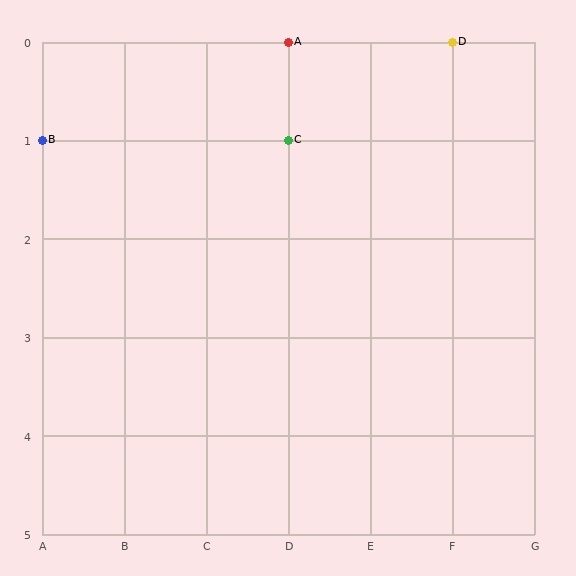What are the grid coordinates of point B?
Point B is at grid coordinates (A, 1).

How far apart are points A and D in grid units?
Points A and D are 2 columns apart.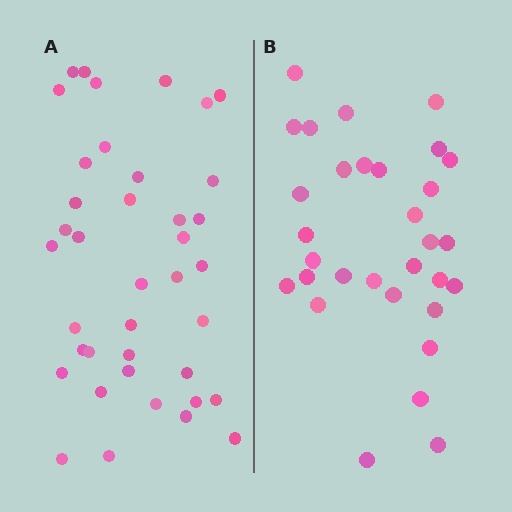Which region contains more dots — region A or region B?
Region A (the left region) has more dots.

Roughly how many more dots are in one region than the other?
Region A has roughly 8 or so more dots than region B.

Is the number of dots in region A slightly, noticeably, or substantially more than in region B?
Region A has noticeably more, but not dramatically so. The ratio is roughly 1.3 to 1.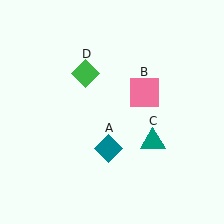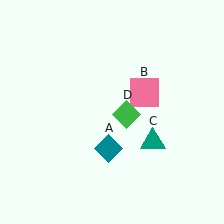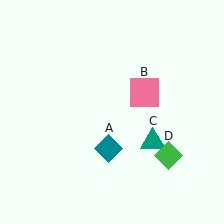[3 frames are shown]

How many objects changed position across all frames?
1 object changed position: green diamond (object D).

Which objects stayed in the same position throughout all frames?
Teal diamond (object A) and pink square (object B) and teal triangle (object C) remained stationary.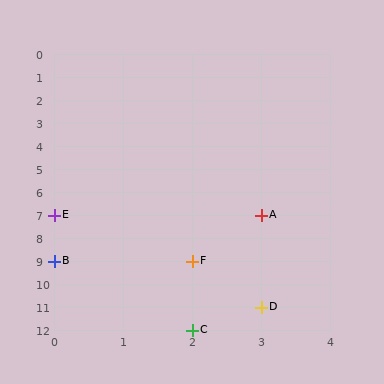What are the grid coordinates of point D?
Point D is at grid coordinates (3, 11).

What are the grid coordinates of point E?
Point E is at grid coordinates (0, 7).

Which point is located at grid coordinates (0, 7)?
Point E is at (0, 7).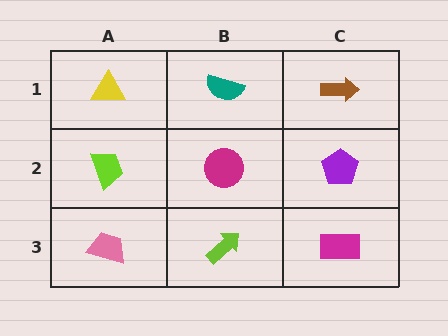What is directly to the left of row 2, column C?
A magenta circle.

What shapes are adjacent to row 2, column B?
A teal semicircle (row 1, column B), a lime arrow (row 3, column B), a lime trapezoid (row 2, column A), a purple pentagon (row 2, column C).